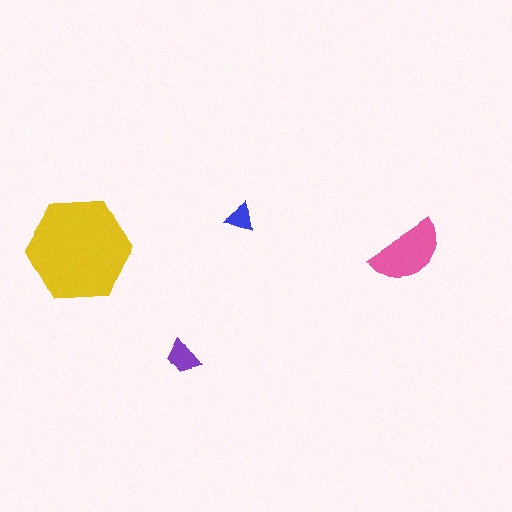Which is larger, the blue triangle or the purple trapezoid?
The purple trapezoid.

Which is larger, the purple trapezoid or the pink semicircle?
The pink semicircle.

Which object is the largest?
The yellow hexagon.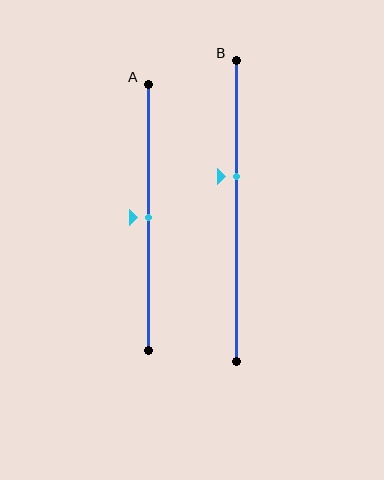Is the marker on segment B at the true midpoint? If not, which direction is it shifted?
No, the marker on segment B is shifted upward by about 11% of the segment length.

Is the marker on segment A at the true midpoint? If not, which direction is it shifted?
Yes, the marker on segment A is at the true midpoint.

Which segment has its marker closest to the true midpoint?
Segment A has its marker closest to the true midpoint.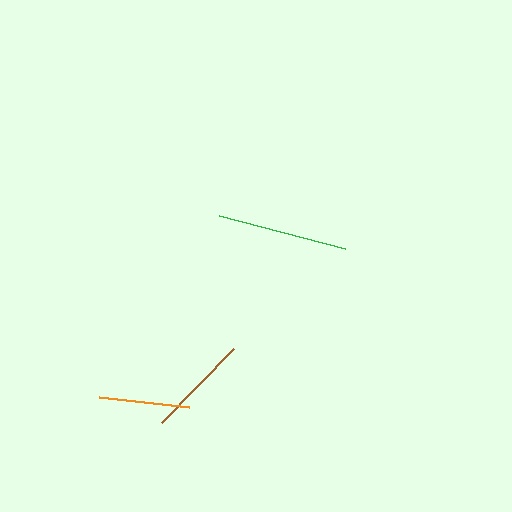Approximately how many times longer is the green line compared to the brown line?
The green line is approximately 1.3 times the length of the brown line.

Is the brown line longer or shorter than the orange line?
The brown line is longer than the orange line.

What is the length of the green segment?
The green segment is approximately 131 pixels long.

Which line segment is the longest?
The green line is the longest at approximately 131 pixels.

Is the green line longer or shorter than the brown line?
The green line is longer than the brown line.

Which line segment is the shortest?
The orange line is the shortest at approximately 90 pixels.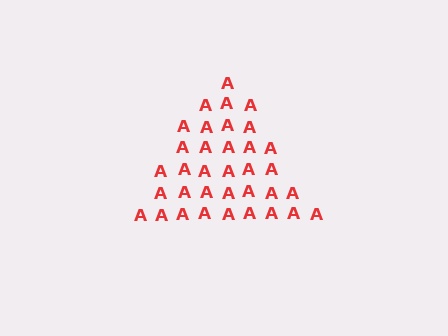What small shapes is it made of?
It is made of small letter A's.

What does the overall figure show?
The overall figure shows a triangle.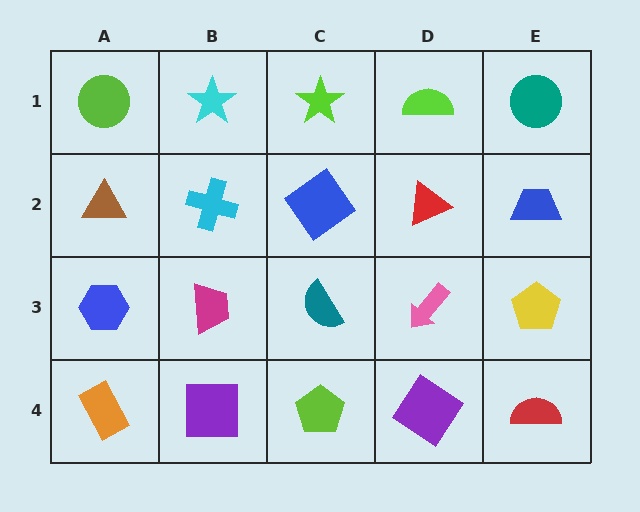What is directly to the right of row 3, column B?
A teal semicircle.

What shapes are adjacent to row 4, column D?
A pink arrow (row 3, column D), a lime pentagon (row 4, column C), a red semicircle (row 4, column E).